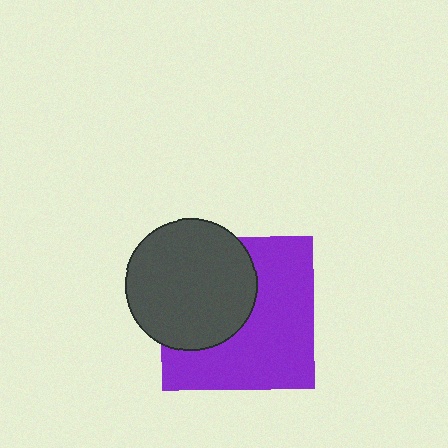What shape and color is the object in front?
The object in front is a dark gray circle.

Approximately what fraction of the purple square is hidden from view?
Roughly 42% of the purple square is hidden behind the dark gray circle.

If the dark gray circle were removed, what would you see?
You would see the complete purple square.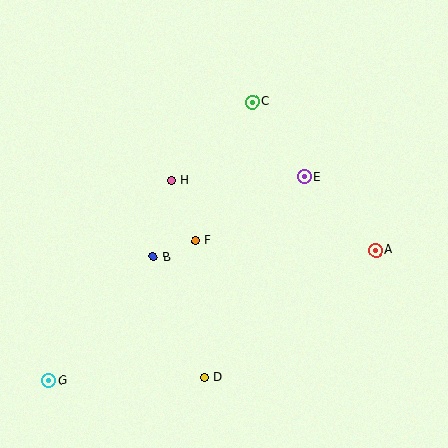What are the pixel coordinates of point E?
Point E is at (304, 176).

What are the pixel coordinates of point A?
Point A is at (376, 250).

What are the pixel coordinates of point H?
Point H is at (172, 180).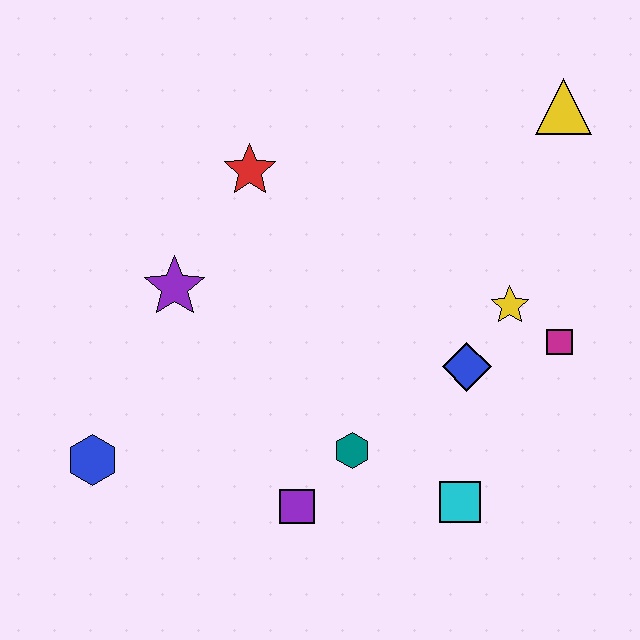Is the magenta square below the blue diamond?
No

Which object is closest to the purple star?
The red star is closest to the purple star.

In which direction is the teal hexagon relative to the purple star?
The teal hexagon is to the right of the purple star.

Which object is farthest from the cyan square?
The yellow triangle is farthest from the cyan square.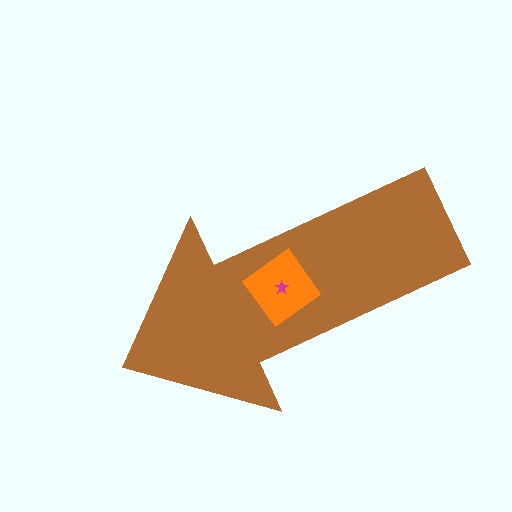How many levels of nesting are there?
3.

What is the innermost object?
The magenta star.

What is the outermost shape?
The brown arrow.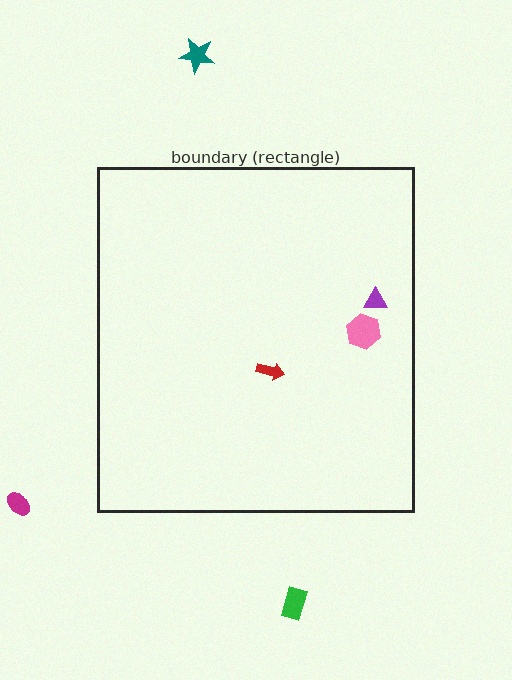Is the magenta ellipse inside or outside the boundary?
Outside.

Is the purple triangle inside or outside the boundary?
Inside.